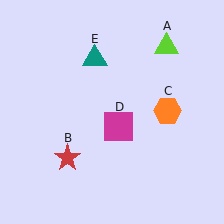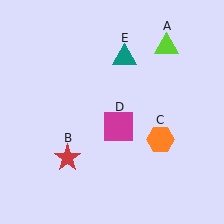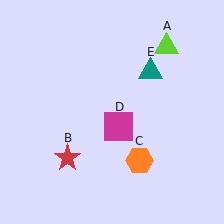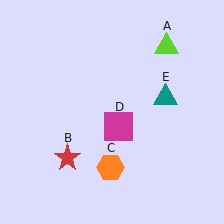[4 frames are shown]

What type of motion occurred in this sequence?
The orange hexagon (object C), teal triangle (object E) rotated clockwise around the center of the scene.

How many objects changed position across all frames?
2 objects changed position: orange hexagon (object C), teal triangle (object E).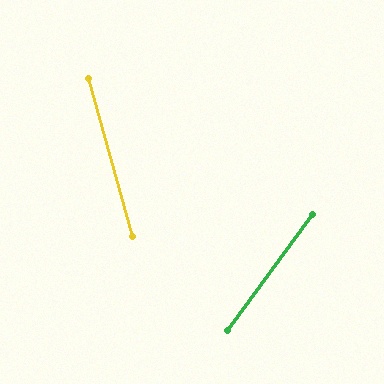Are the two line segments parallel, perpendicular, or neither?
Neither parallel nor perpendicular — they differ by about 52°.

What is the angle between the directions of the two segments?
Approximately 52 degrees.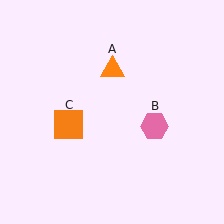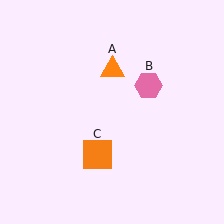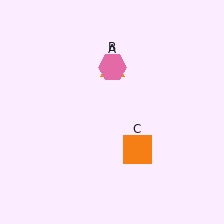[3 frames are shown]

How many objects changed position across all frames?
2 objects changed position: pink hexagon (object B), orange square (object C).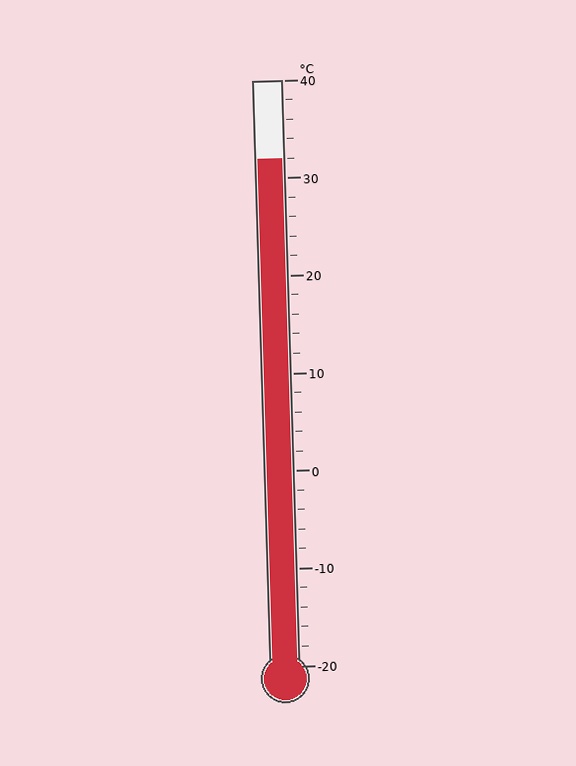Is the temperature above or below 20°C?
The temperature is above 20°C.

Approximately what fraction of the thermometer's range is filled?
The thermometer is filled to approximately 85% of its range.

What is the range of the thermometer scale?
The thermometer scale ranges from -20°C to 40°C.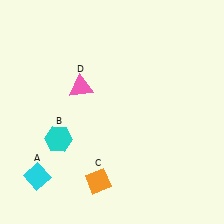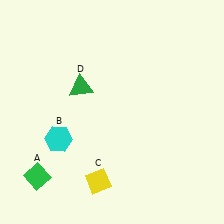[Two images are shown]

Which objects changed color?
A changed from cyan to green. C changed from orange to yellow. D changed from pink to green.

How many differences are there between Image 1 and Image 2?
There are 3 differences between the two images.